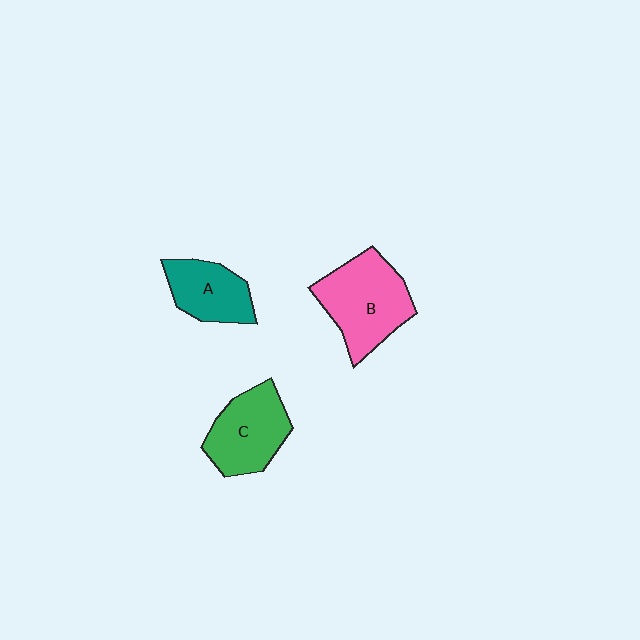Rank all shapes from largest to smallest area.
From largest to smallest: B (pink), C (green), A (teal).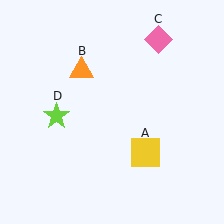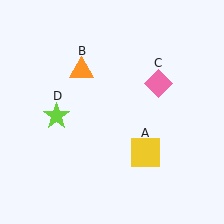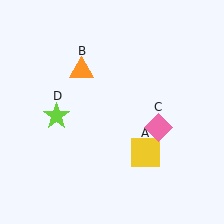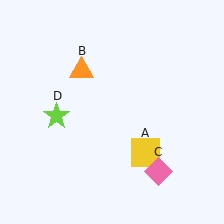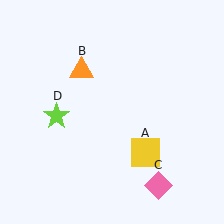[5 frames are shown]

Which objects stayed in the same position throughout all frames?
Yellow square (object A) and orange triangle (object B) and lime star (object D) remained stationary.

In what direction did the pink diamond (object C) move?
The pink diamond (object C) moved down.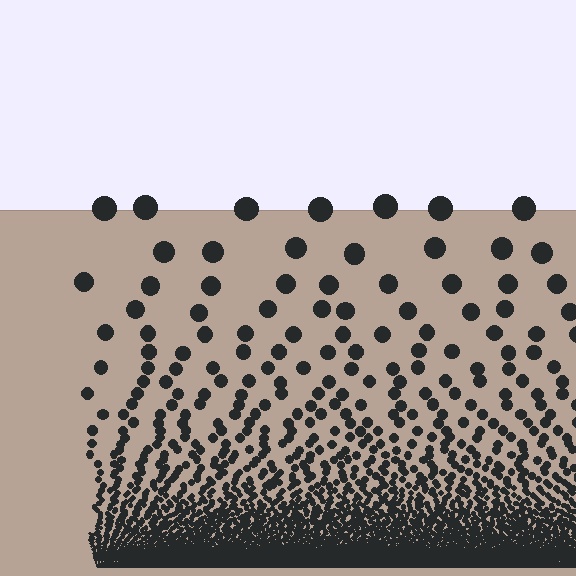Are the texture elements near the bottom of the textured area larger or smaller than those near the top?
Smaller. The gradient is inverted — elements near the bottom are smaller and denser.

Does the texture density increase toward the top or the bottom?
Density increases toward the bottom.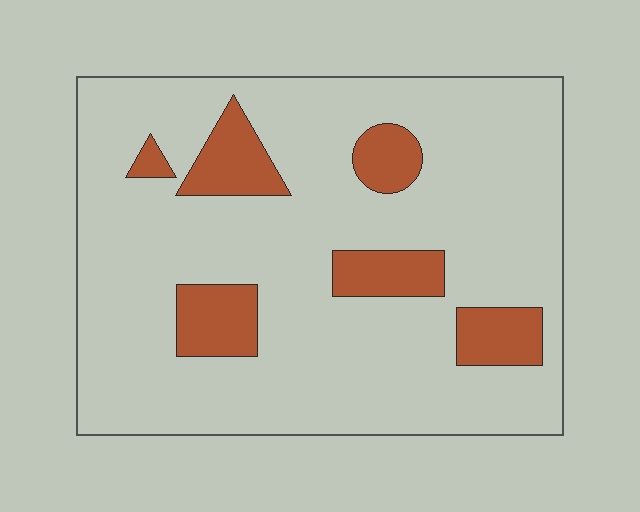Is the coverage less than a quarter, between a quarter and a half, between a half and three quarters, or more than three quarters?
Less than a quarter.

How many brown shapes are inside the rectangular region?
6.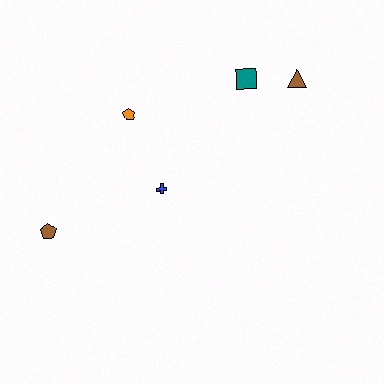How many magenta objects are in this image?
There are no magenta objects.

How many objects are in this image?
There are 5 objects.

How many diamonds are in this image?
There are no diamonds.